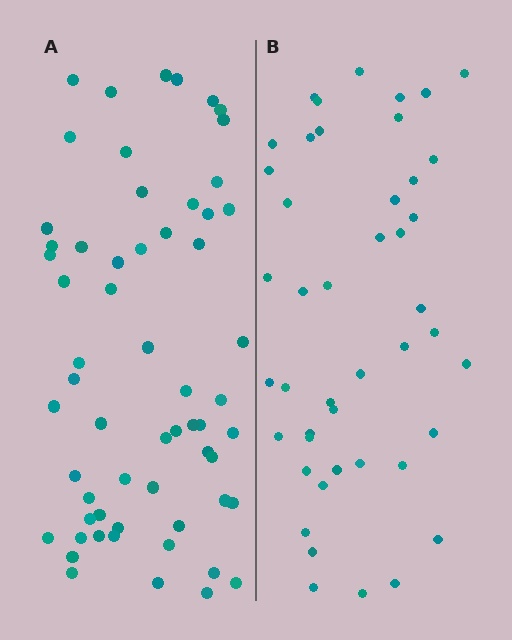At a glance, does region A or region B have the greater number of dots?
Region A (the left region) has more dots.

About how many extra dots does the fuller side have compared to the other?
Region A has approximately 15 more dots than region B.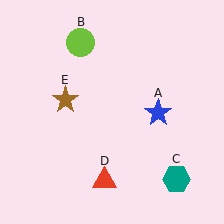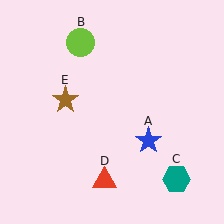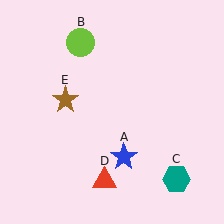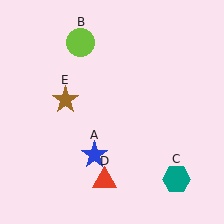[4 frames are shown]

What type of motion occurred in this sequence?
The blue star (object A) rotated clockwise around the center of the scene.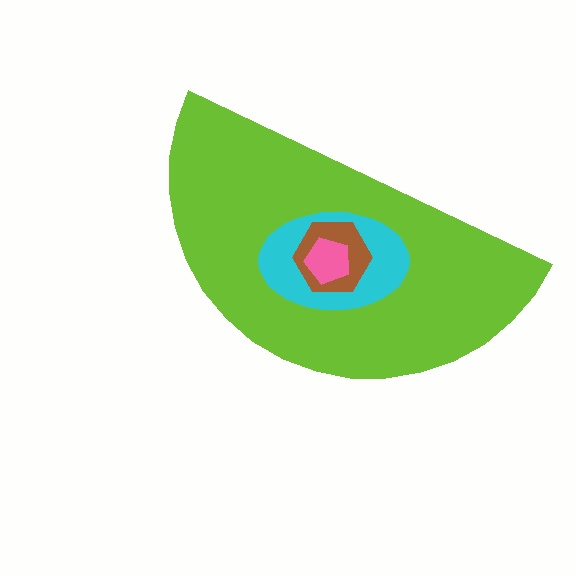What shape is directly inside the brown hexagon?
The pink pentagon.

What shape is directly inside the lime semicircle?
The cyan ellipse.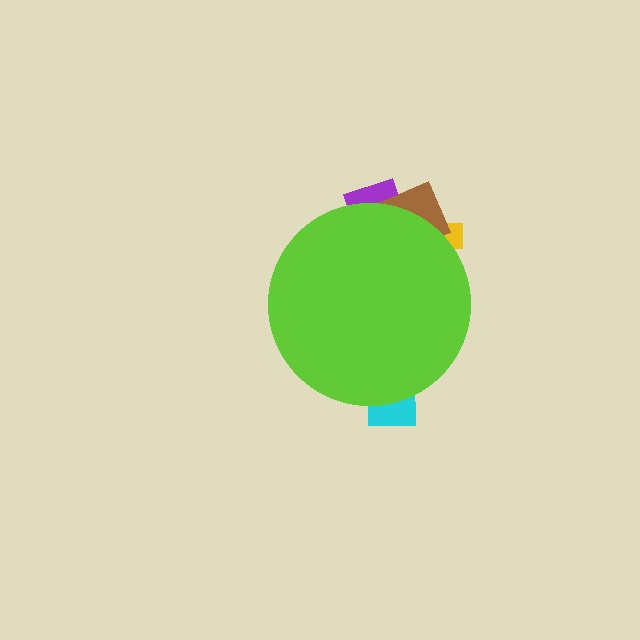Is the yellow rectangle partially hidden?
Yes, the yellow rectangle is partially hidden behind the lime circle.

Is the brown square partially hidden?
Yes, the brown square is partially hidden behind the lime circle.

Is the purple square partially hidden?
Yes, the purple square is partially hidden behind the lime circle.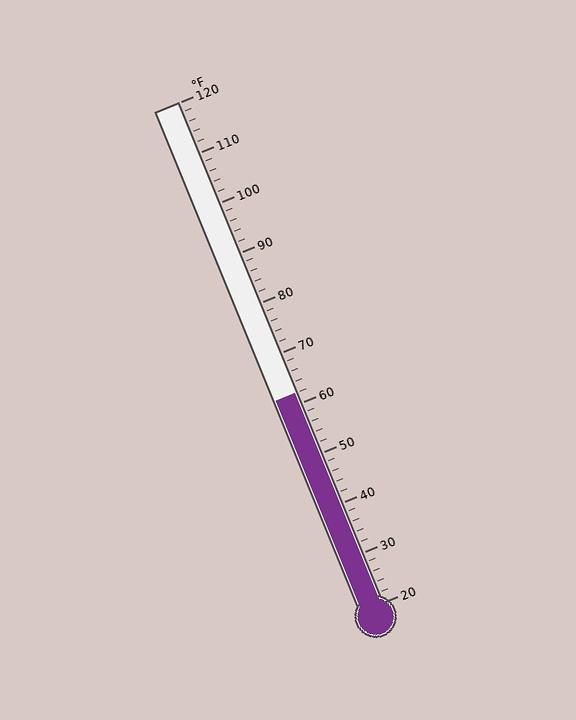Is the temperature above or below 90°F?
The temperature is below 90°F.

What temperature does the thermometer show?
The thermometer shows approximately 62°F.